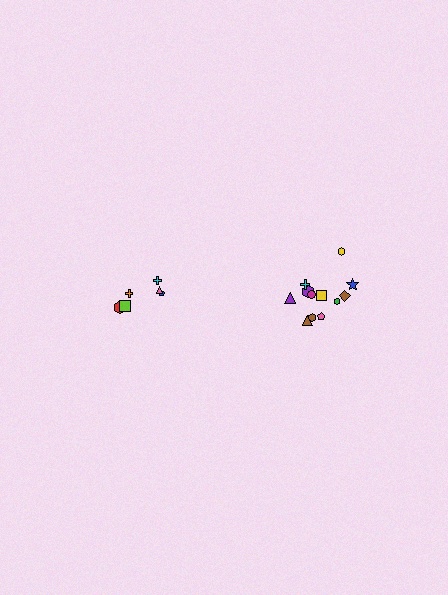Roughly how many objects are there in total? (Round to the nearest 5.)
Roughly 20 objects in total.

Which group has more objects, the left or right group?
The right group.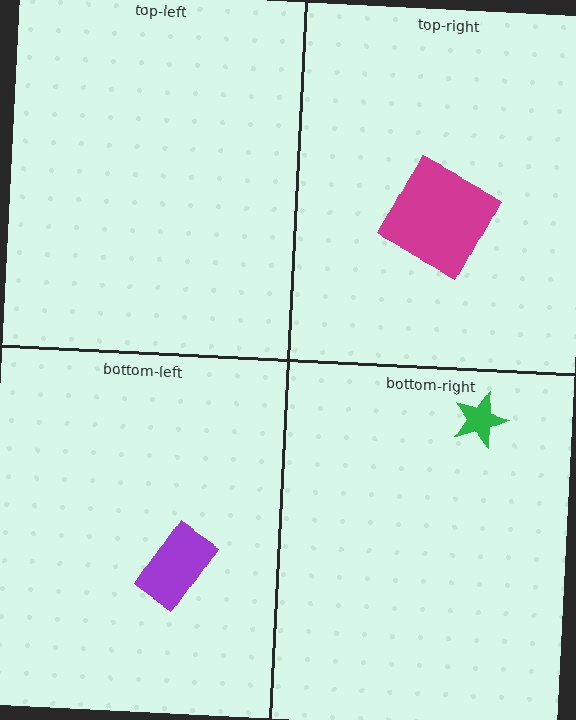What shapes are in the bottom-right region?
The green star.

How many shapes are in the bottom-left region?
1.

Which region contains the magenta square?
The top-right region.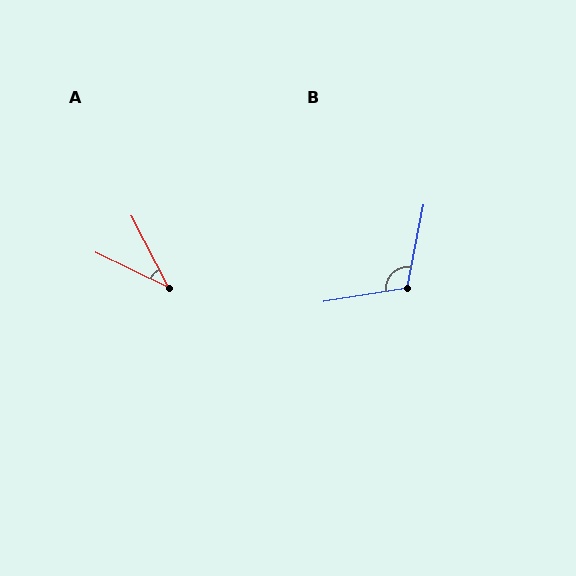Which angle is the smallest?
A, at approximately 37 degrees.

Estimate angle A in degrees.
Approximately 37 degrees.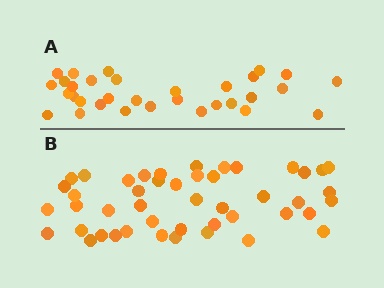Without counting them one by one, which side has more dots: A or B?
Region B (the bottom region) has more dots.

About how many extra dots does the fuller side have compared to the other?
Region B has approximately 15 more dots than region A.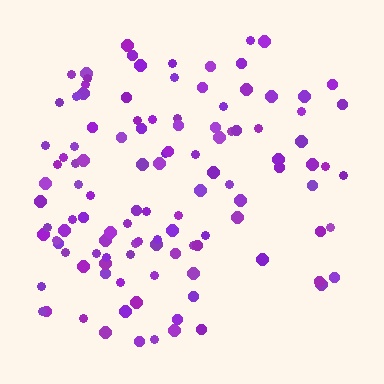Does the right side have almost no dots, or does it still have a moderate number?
Still a moderate number, just noticeably fewer than the left.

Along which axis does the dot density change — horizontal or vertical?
Horizontal.